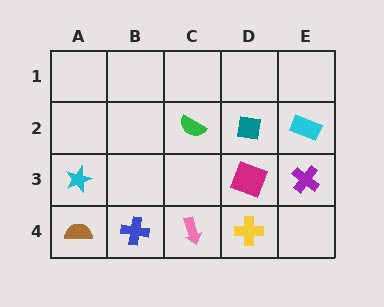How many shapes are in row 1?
0 shapes.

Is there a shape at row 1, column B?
No, that cell is empty.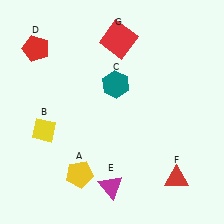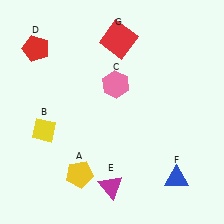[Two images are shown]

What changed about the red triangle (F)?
In Image 1, F is red. In Image 2, it changed to blue.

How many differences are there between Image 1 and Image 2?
There are 2 differences between the two images.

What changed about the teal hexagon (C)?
In Image 1, C is teal. In Image 2, it changed to pink.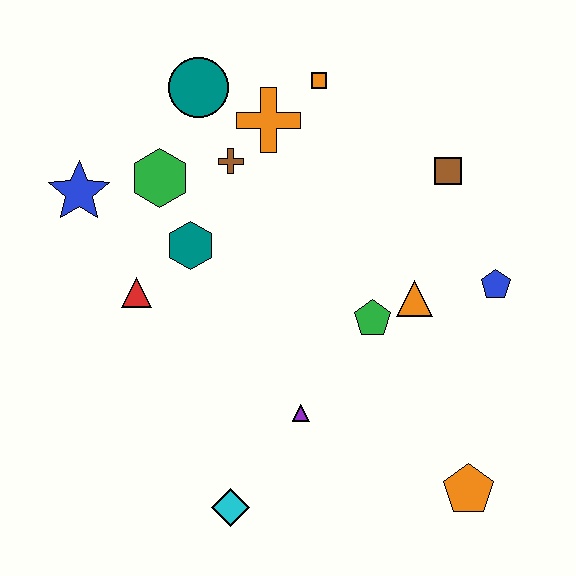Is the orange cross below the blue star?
No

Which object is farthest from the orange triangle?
The blue star is farthest from the orange triangle.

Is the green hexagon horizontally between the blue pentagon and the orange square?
No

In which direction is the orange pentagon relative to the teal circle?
The orange pentagon is below the teal circle.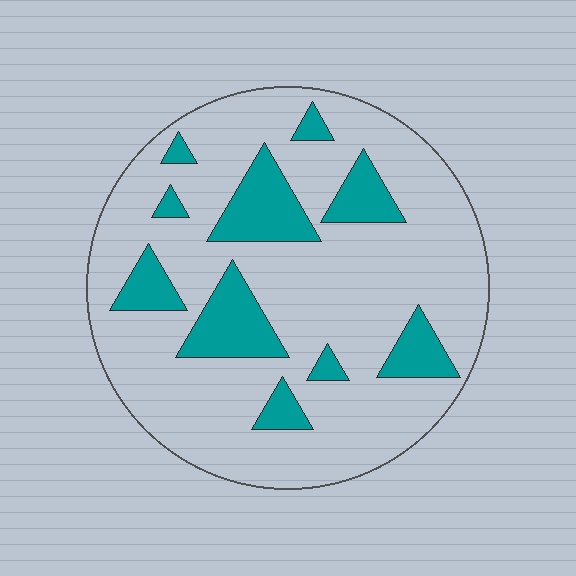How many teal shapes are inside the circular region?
10.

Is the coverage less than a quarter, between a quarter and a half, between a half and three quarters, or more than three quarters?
Less than a quarter.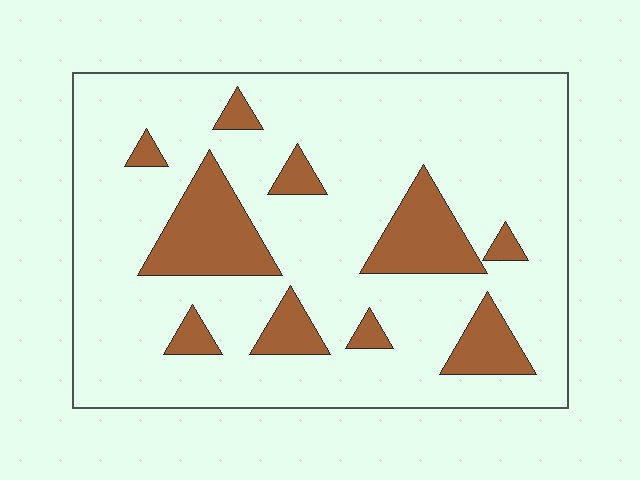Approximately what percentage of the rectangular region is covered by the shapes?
Approximately 20%.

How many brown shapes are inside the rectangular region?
10.